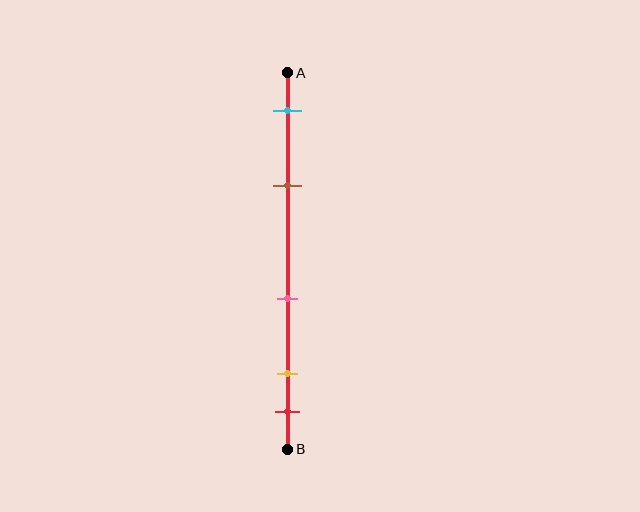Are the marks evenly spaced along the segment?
No, the marks are not evenly spaced.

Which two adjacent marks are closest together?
The yellow and red marks are the closest adjacent pair.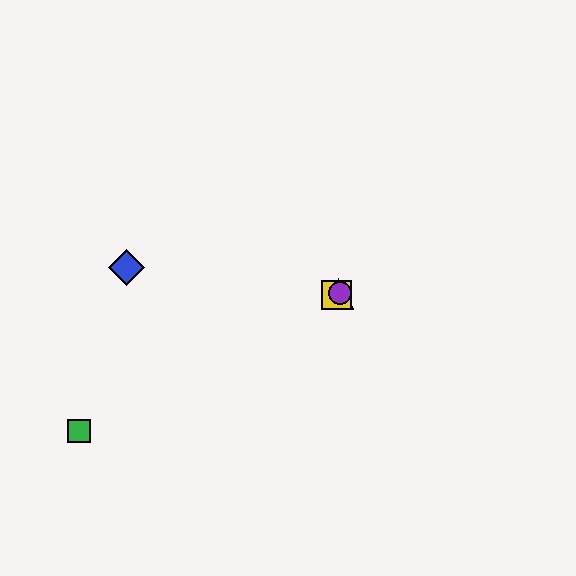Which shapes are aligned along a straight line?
The red triangle, the green square, the yellow square, the purple circle are aligned along a straight line.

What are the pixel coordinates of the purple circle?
The purple circle is at (340, 293).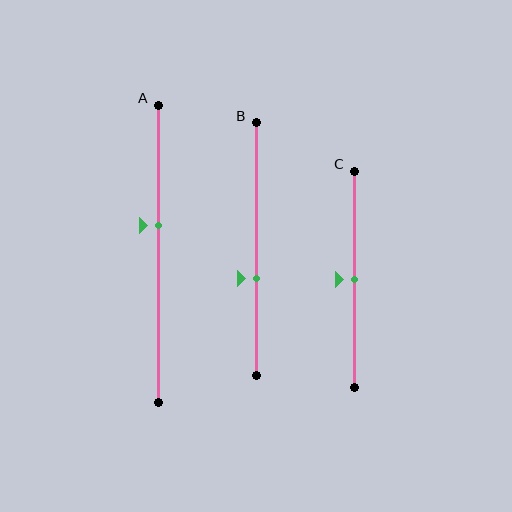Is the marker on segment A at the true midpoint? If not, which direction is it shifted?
No, the marker on segment A is shifted upward by about 10% of the segment length.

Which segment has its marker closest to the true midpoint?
Segment C has its marker closest to the true midpoint.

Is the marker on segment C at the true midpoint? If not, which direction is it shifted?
Yes, the marker on segment C is at the true midpoint.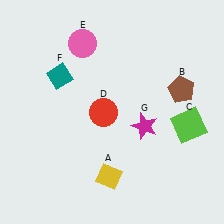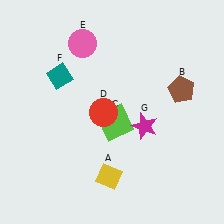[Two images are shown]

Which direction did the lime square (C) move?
The lime square (C) moved left.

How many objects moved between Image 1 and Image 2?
1 object moved between the two images.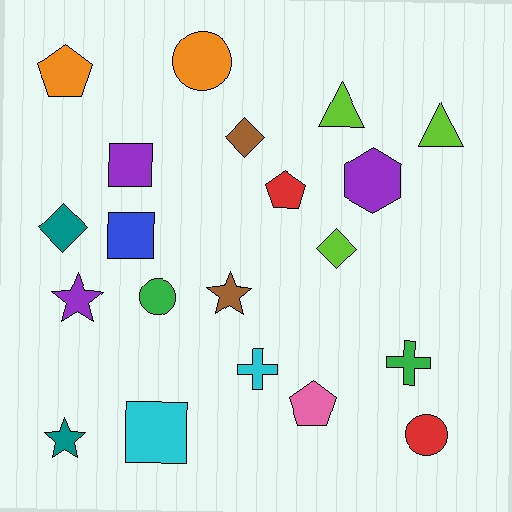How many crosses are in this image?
There are 2 crosses.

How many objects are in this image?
There are 20 objects.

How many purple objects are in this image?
There are 3 purple objects.